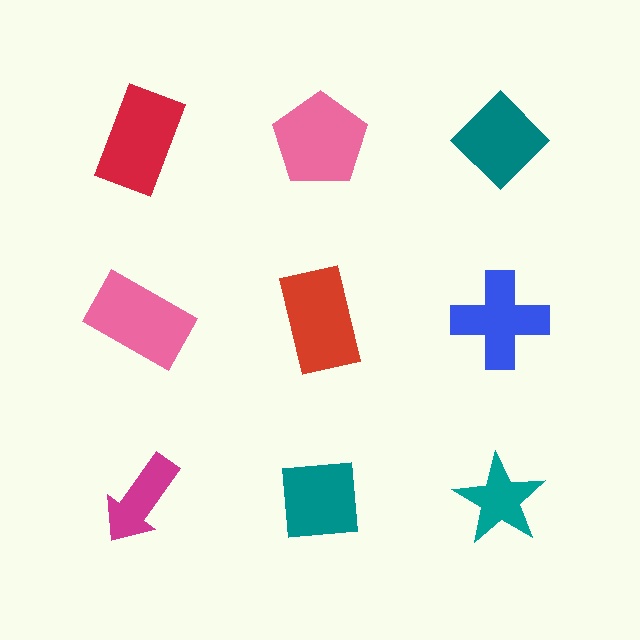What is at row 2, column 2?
A red rectangle.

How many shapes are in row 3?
3 shapes.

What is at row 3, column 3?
A teal star.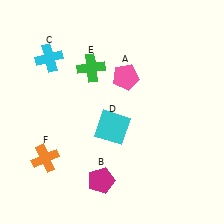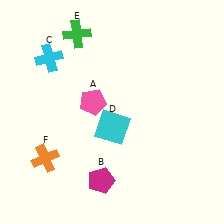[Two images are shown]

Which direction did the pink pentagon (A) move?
The pink pentagon (A) moved left.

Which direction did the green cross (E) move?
The green cross (E) moved up.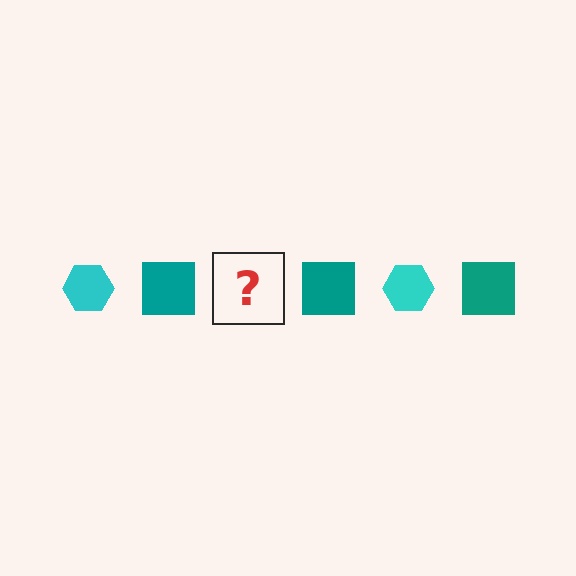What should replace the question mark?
The question mark should be replaced with a cyan hexagon.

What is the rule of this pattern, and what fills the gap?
The rule is that the pattern alternates between cyan hexagon and teal square. The gap should be filled with a cyan hexagon.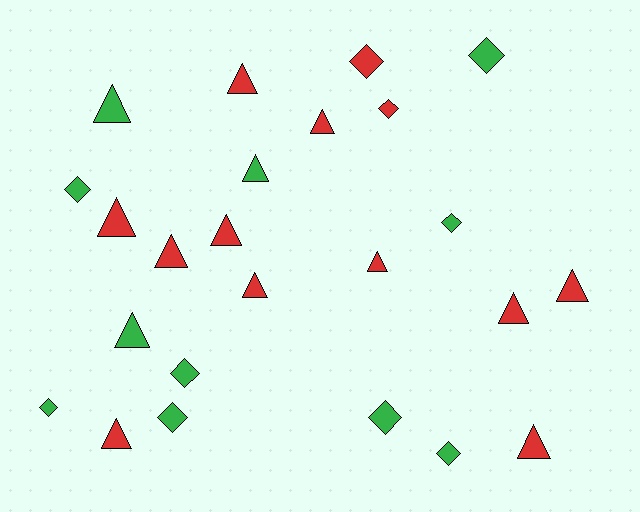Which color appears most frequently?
Red, with 13 objects.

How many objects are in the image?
There are 24 objects.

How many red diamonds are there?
There are 2 red diamonds.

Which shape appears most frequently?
Triangle, with 14 objects.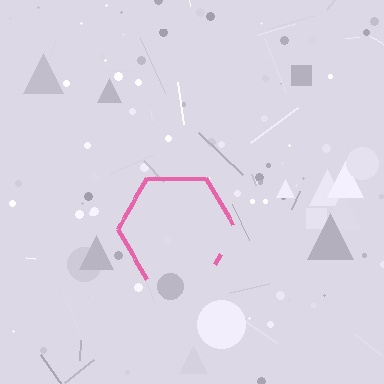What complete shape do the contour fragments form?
The contour fragments form a hexagon.